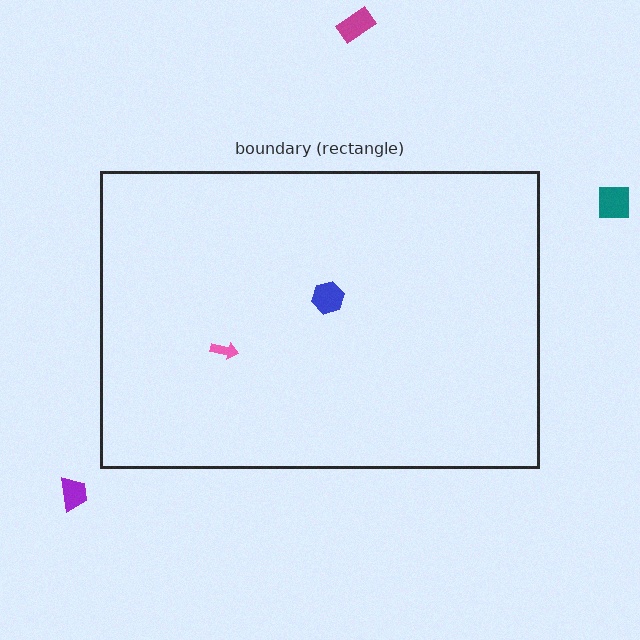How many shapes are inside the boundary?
2 inside, 3 outside.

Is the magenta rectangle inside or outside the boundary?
Outside.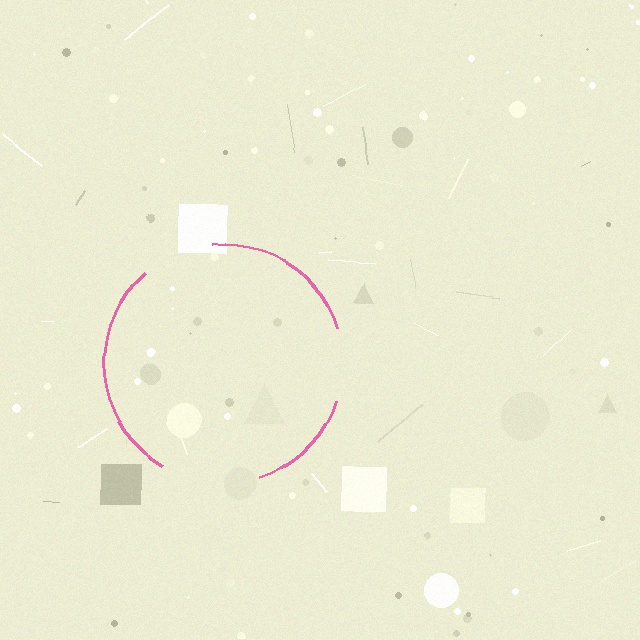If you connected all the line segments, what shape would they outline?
They would outline a circle.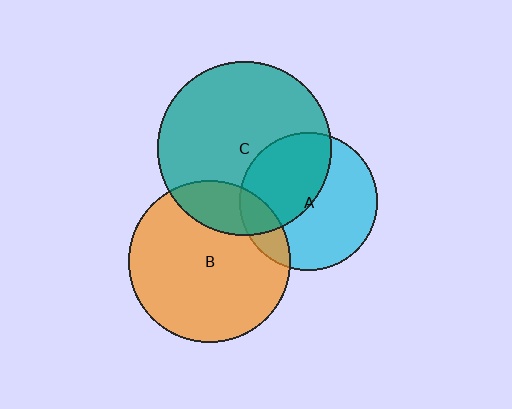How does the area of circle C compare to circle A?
Approximately 1.6 times.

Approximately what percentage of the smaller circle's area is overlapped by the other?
Approximately 20%.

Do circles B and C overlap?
Yes.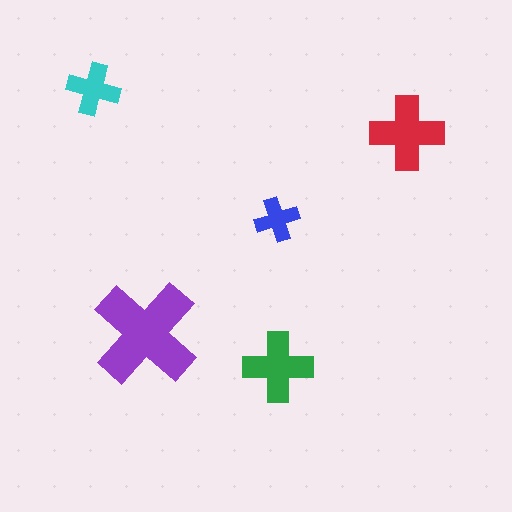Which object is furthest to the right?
The red cross is rightmost.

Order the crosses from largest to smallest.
the purple one, the red one, the green one, the cyan one, the blue one.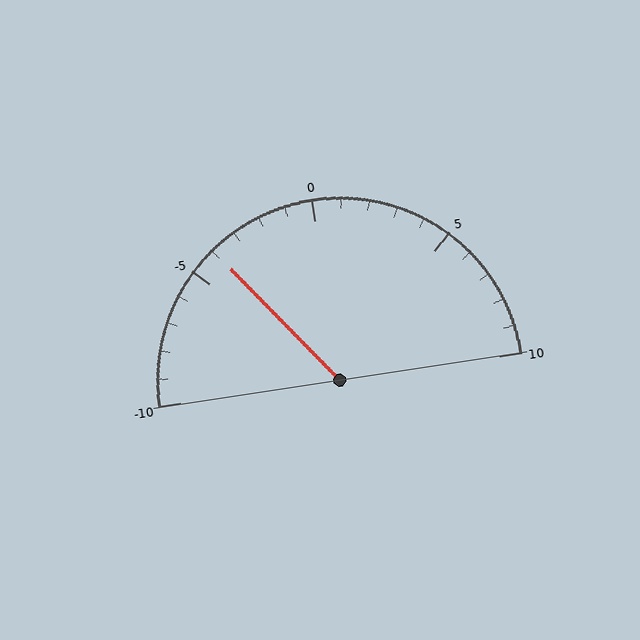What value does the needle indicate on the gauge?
The needle indicates approximately -4.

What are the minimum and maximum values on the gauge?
The gauge ranges from -10 to 10.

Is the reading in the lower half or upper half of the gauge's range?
The reading is in the lower half of the range (-10 to 10).